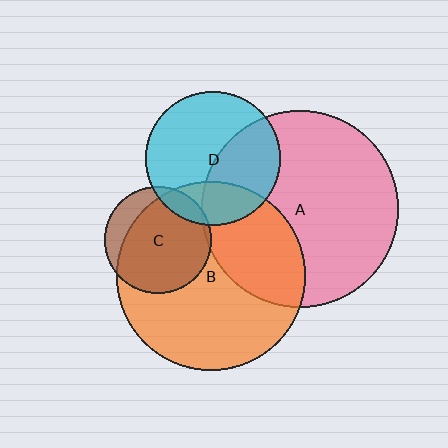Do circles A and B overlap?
Yes.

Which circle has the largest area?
Circle A (pink).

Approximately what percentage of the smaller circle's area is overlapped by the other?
Approximately 30%.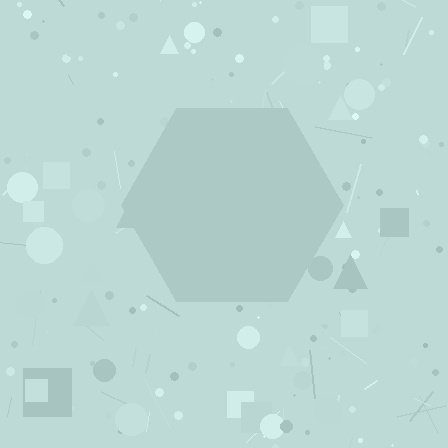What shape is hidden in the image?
A hexagon is hidden in the image.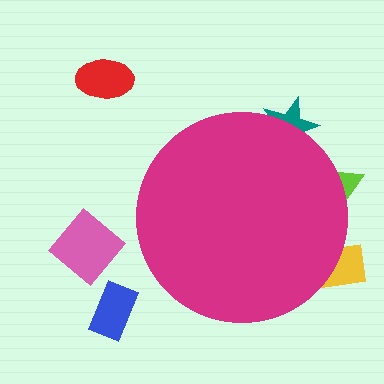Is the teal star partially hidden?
Yes, the teal star is partially hidden behind the magenta circle.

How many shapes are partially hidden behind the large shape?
3 shapes are partially hidden.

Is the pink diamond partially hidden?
No, the pink diamond is fully visible.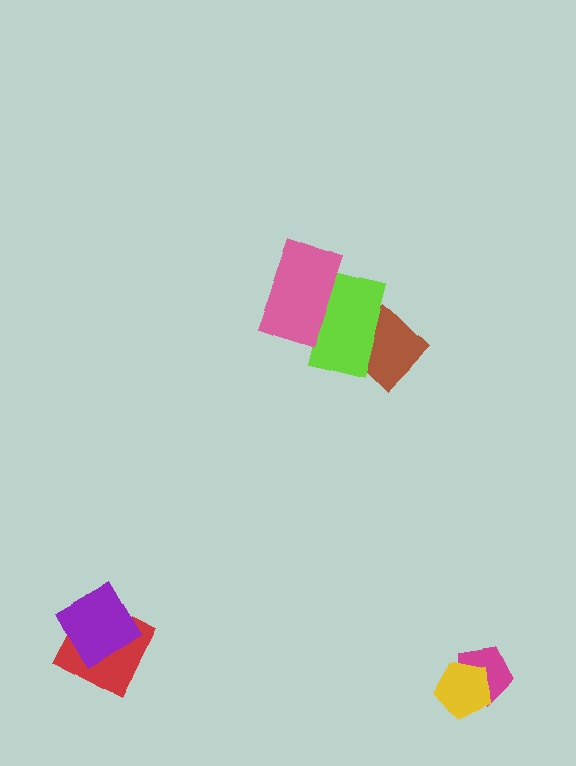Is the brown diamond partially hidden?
Yes, it is partially covered by another shape.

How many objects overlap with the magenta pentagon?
1 object overlaps with the magenta pentagon.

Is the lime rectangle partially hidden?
Yes, it is partially covered by another shape.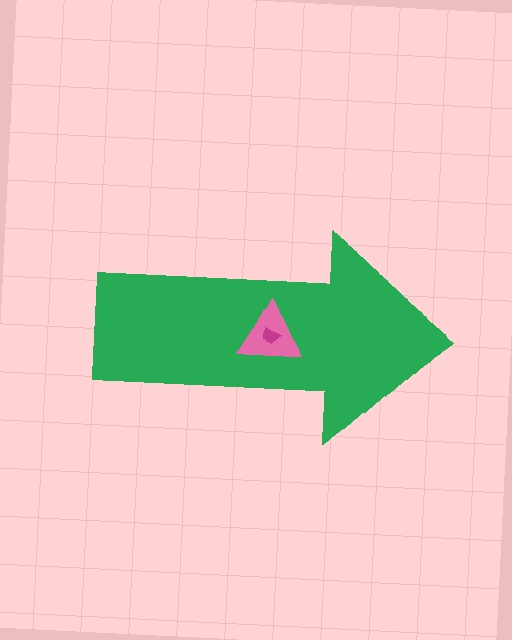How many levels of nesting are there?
3.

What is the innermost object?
The magenta trapezoid.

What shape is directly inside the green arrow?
The pink triangle.